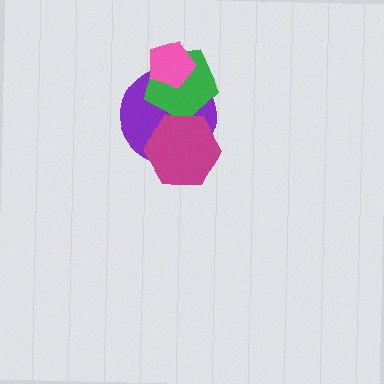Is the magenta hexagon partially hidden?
No, no other shape covers it.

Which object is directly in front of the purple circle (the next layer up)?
The green pentagon is directly in front of the purple circle.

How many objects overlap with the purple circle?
3 objects overlap with the purple circle.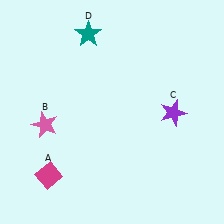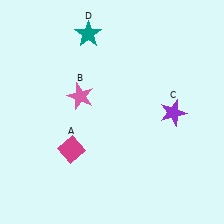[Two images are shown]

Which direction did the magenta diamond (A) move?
The magenta diamond (A) moved up.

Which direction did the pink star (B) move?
The pink star (B) moved right.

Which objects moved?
The objects that moved are: the magenta diamond (A), the pink star (B).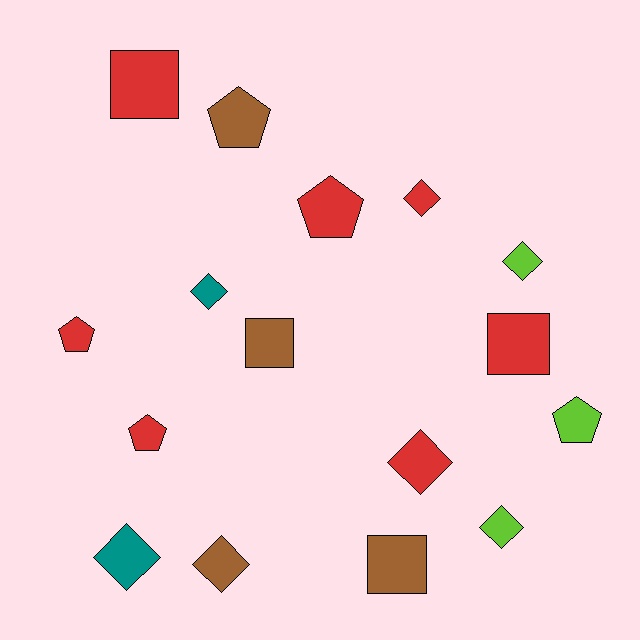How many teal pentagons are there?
There are no teal pentagons.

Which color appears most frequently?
Red, with 7 objects.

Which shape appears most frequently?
Diamond, with 7 objects.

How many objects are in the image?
There are 16 objects.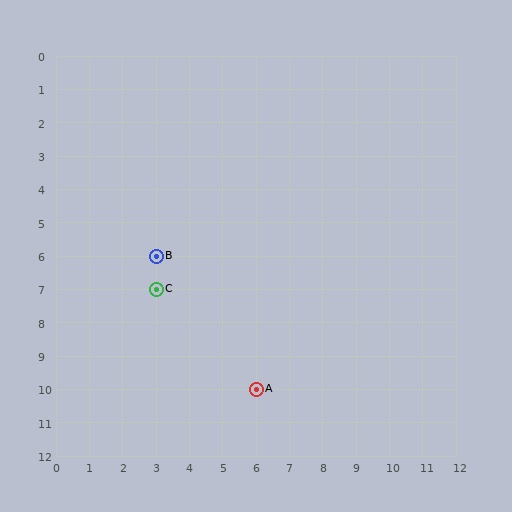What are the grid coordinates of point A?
Point A is at grid coordinates (6, 10).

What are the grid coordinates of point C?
Point C is at grid coordinates (3, 7).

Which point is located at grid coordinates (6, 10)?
Point A is at (6, 10).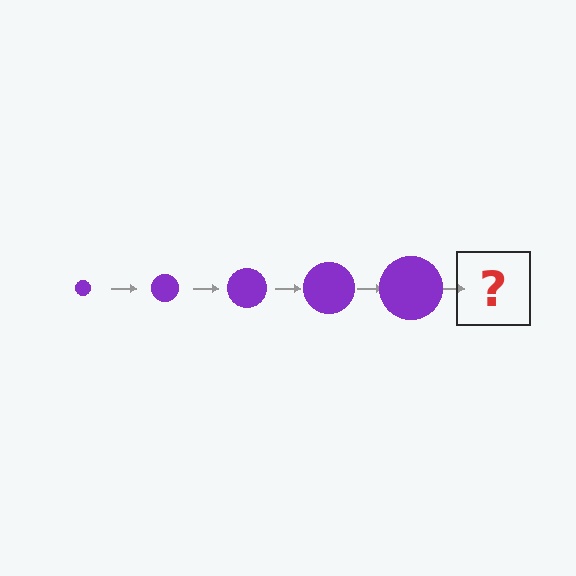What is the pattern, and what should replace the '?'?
The pattern is that the circle gets progressively larger each step. The '?' should be a purple circle, larger than the previous one.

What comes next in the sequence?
The next element should be a purple circle, larger than the previous one.